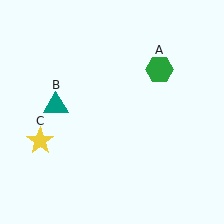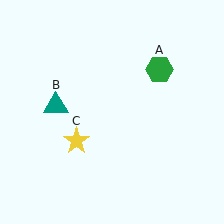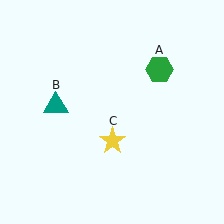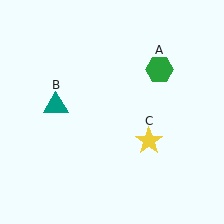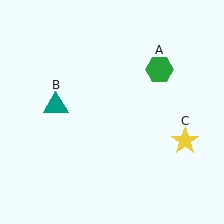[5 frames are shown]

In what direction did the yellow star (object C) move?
The yellow star (object C) moved right.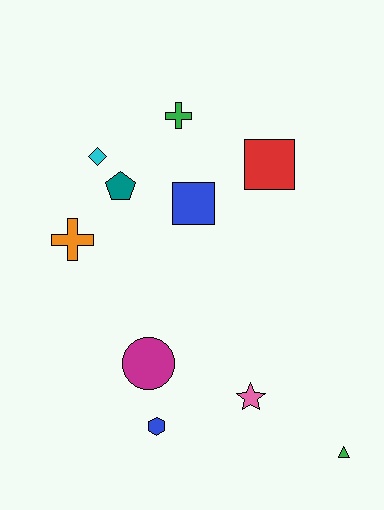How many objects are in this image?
There are 10 objects.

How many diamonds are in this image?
There is 1 diamond.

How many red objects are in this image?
There is 1 red object.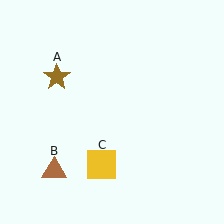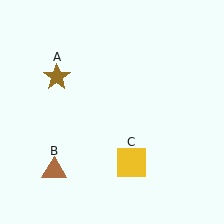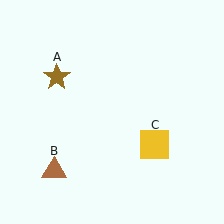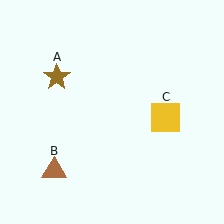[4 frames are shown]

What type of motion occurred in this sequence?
The yellow square (object C) rotated counterclockwise around the center of the scene.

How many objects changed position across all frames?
1 object changed position: yellow square (object C).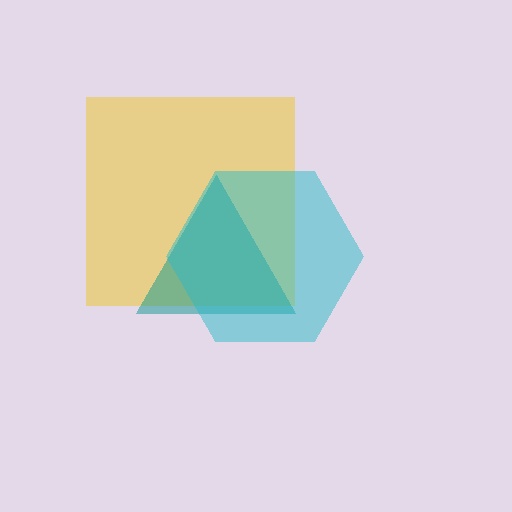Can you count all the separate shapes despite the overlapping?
Yes, there are 3 separate shapes.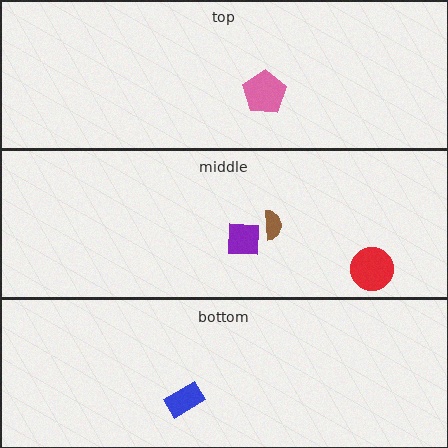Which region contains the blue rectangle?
The bottom region.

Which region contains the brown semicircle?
The middle region.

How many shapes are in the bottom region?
1.